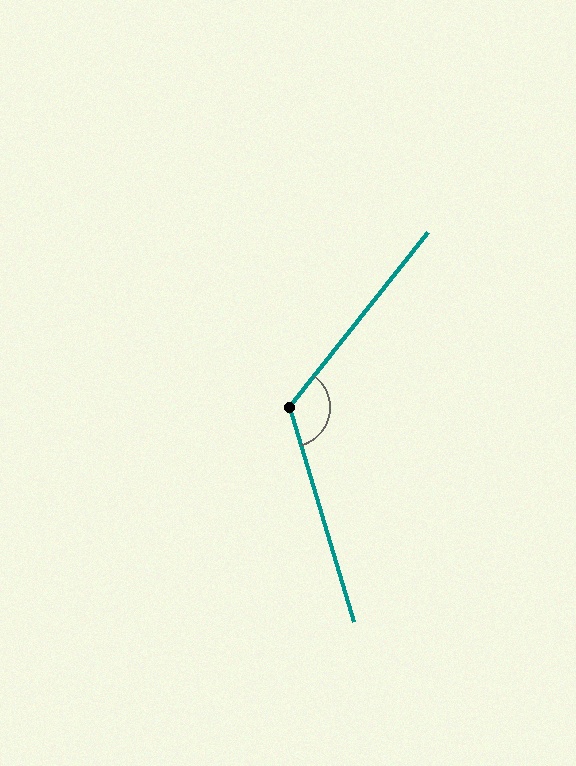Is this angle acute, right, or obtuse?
It is obtuse.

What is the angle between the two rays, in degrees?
Approximately 125 degrees.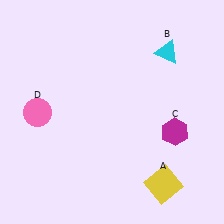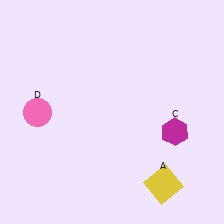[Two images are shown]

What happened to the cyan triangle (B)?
The cyan triangle (B) was removed in Image 2. It was in the top-right area of Image 1.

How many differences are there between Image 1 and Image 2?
There is 1 difference between the two images.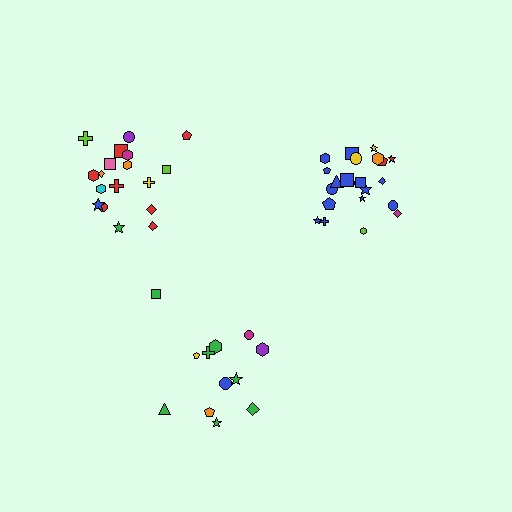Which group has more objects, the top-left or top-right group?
The top-right group.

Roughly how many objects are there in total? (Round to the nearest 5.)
Roughly 50 objects in total.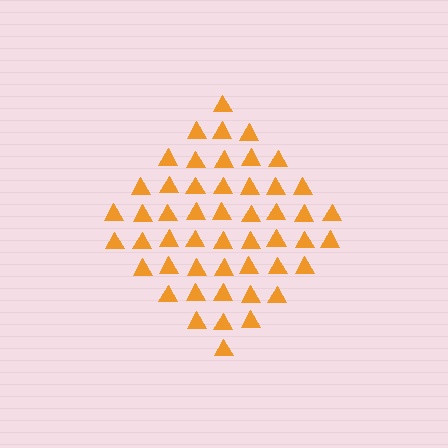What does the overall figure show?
The overall figure shows a diamond.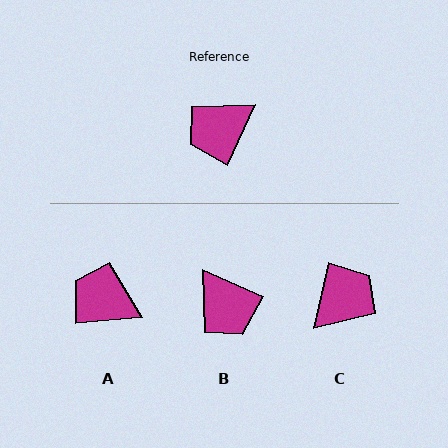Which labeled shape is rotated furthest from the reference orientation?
C, about 168 degrees away.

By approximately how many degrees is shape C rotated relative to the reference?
Approximately 168 degrees clockwise.